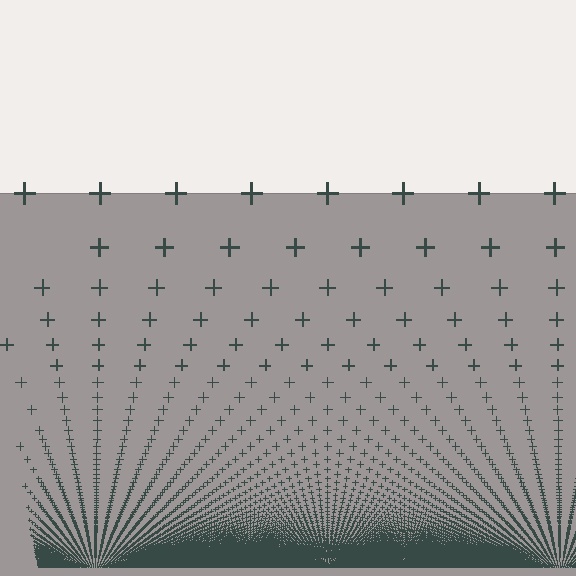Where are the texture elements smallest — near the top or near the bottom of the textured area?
Near the bottom.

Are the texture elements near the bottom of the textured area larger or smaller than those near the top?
Smaller. The gradient is inverted — elements near the bottom are smaller and denser.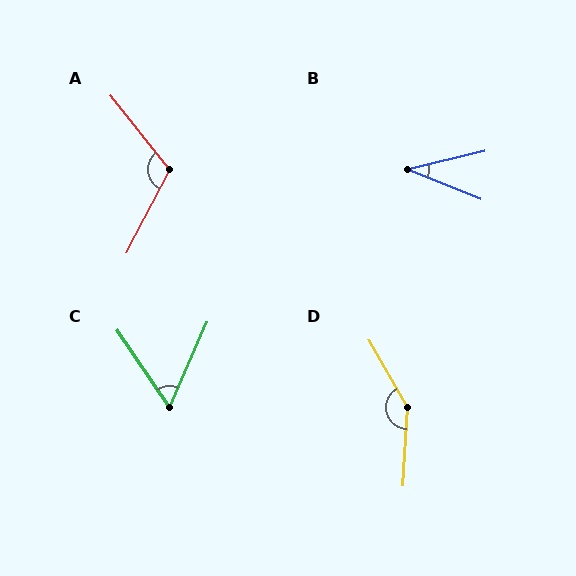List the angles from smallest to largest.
B (35°), C (58°), A (114°), D (147°).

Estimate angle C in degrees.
Approximately 58 degrees.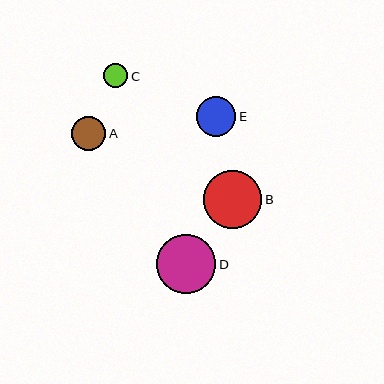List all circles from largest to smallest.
From largest to smallest: D, B, E, A, C.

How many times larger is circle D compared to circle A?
Circle D is approximately 1.7 times the size of circle A.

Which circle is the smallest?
Circle C is the smallest with a size of approximately 24 pixels.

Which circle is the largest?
Circle D is the largest with a size of approximately 59 pixels.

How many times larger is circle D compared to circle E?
Circle D is approximately 1.5 times the size of circle E.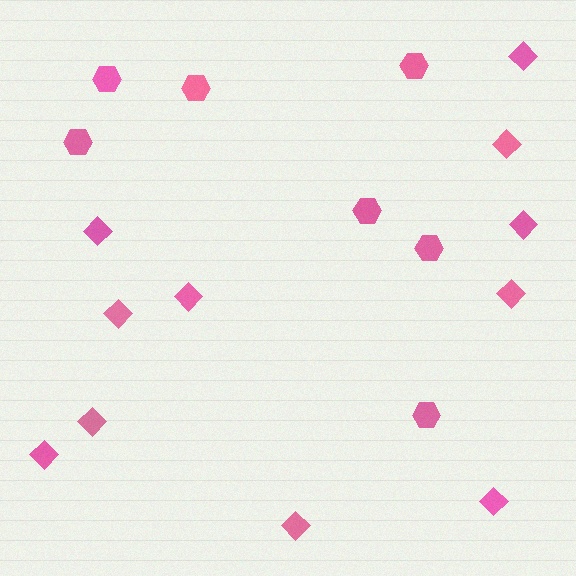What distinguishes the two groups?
There are 2 groups: one group of hexagons (7) and one group of diamonds (11).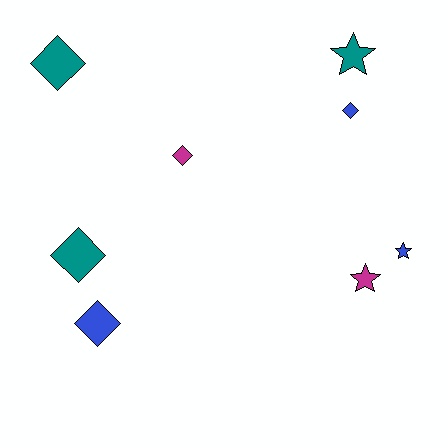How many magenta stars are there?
There is 1 magenta star.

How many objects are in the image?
There are 8 objects.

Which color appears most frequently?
Blue, with 3 objects.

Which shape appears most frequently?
Diamond, with 5 objects.